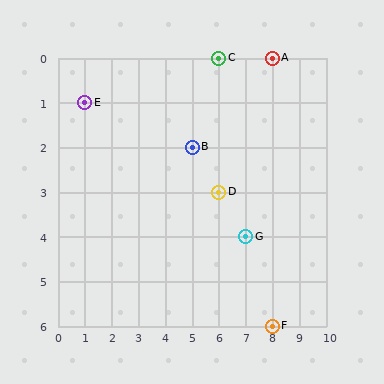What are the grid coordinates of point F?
Point F is at grid coordinates (8, 6).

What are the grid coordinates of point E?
Point E is at grid coordinates (1, 1).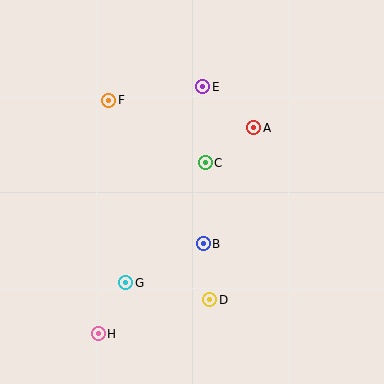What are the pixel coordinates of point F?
Point F is at (109, 100).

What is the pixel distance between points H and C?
The distance between H and C is 202 pixels.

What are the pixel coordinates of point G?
Point G is at (126, 283).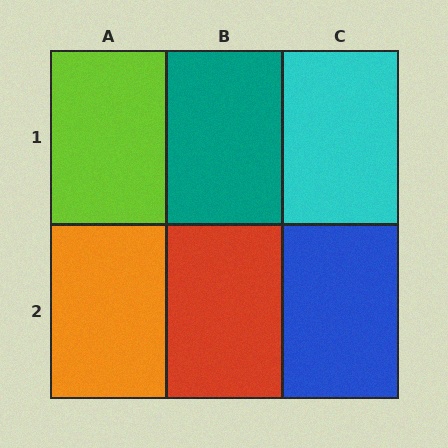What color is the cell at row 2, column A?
Orange.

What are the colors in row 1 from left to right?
Lime, teal, cyan.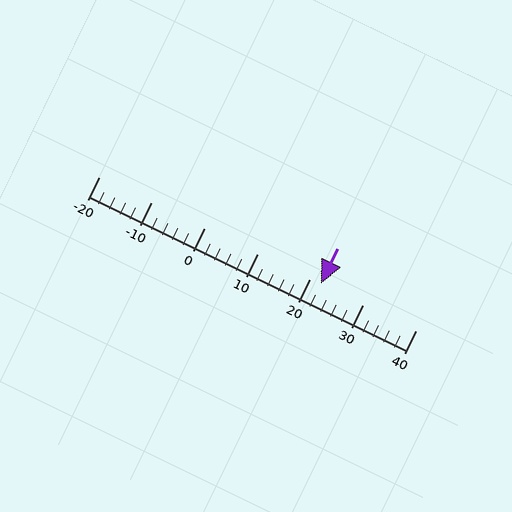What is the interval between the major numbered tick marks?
The major tick marks are spaced 10 units apart.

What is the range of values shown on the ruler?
The ruler shows values from -20 to 40.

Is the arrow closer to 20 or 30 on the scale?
The arrow is closer to 20.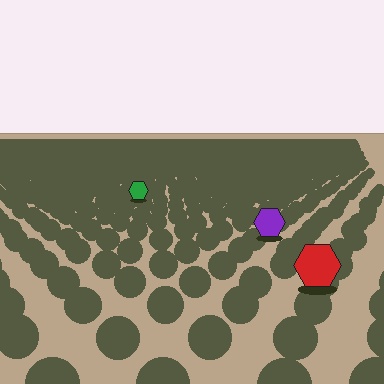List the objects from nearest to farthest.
From nearest to farthest: the red hexagon, the purple hexagon, the green hexagon.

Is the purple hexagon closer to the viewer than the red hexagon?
No. The red hexagon is closer — you can tell from the texture gradient: the ground texture is coarser near it.